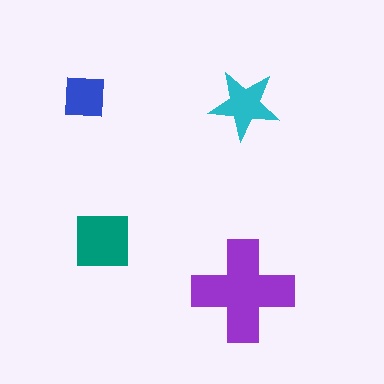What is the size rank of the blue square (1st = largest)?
4th.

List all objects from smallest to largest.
The blue square, the cyan star, the teal square, the purple cross.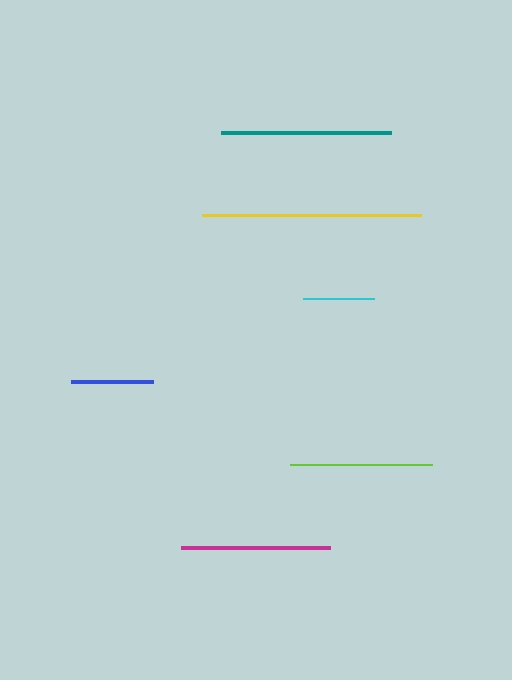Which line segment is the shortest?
The cyan line is the shortest at approximately 71 pixels.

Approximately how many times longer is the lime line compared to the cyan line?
The lime line is approximately 2.0 times the length of the cyan line.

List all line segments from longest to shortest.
From longest to shortest: yellow, teal, magenta, lime, blue, cyan.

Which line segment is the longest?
The yellow line is the longest at approximately 219 pixels.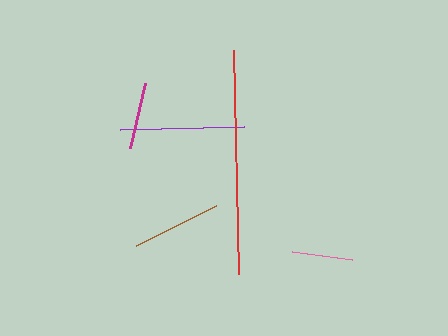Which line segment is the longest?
The red line is the longest at approximately 224 pixels.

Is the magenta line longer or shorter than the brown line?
The brown line is longer than the magenta line.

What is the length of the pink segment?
The pink segment is approximately 61 pixels long.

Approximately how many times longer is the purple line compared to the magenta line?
The purple line is approximately 1.9 times the length of the magenta line.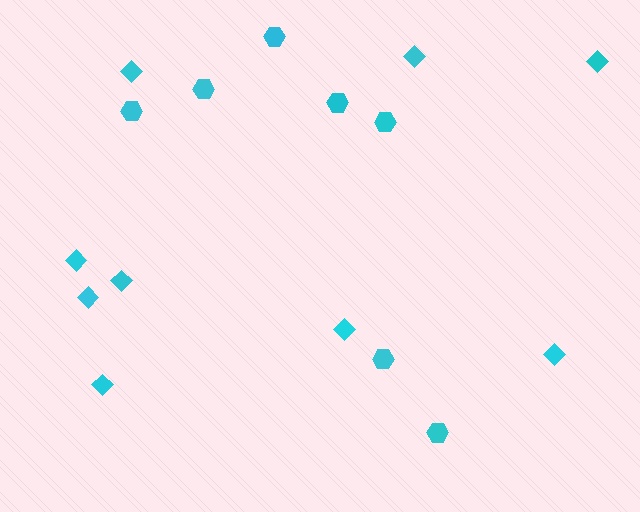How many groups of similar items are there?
There are 2 groups: one group of diamonds (9) and one group of hexagons (7).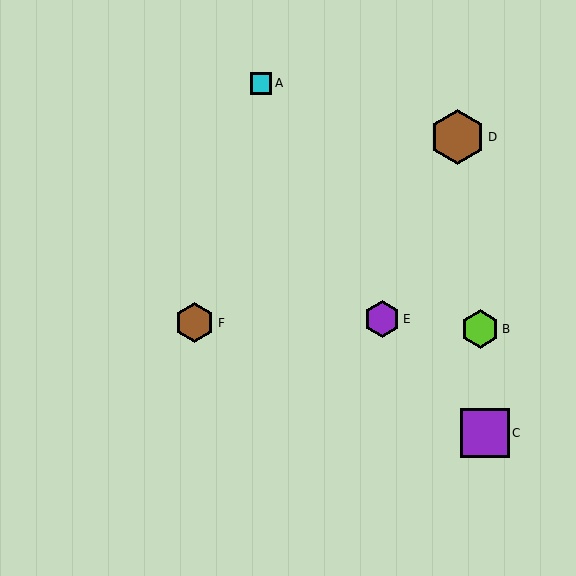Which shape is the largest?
The brown hexagon (labeled D) is the largest.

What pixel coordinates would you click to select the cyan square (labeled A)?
Click at (261, 83) to select the cyan square A.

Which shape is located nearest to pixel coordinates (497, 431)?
The purple square (labeled C) at (485, 433) is nearest to that location.